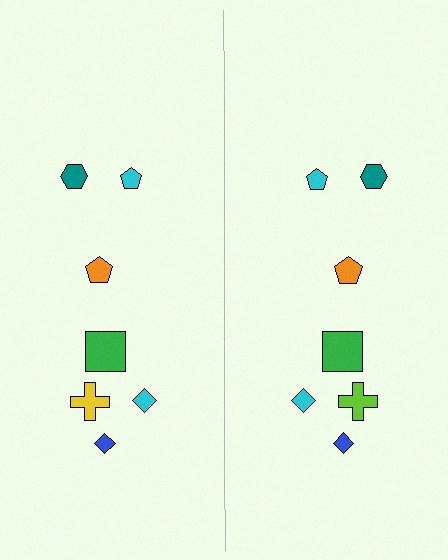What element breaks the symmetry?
The lime cross on the right side breaks the symmetry — its mirror counterpart is yellow.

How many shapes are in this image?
There are 14 shapes in this image.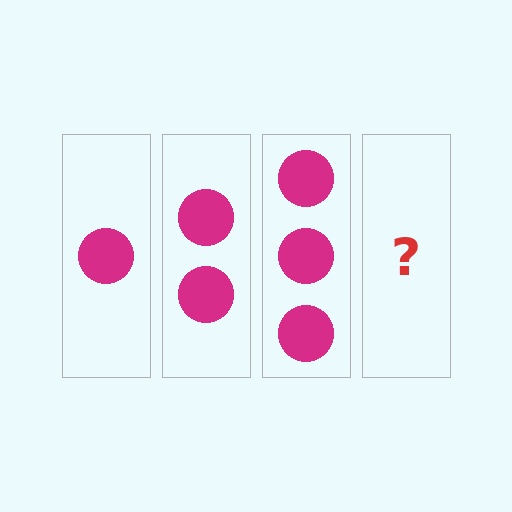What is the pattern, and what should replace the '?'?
The pattern is that each step adds one more circle. The '?' should be 4 circles.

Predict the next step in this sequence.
The next step is 4 circles.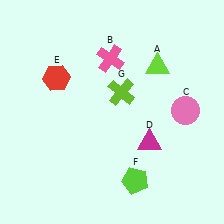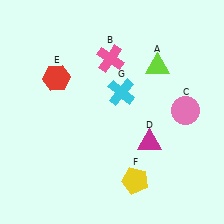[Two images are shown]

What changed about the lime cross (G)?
In Image 1, G is lime. In Image 2, it changed to cyan.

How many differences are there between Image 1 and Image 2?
There are 2 differences between the two images.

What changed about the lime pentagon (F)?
In Image 1, F is lime. In Image 2, it changed to yellow.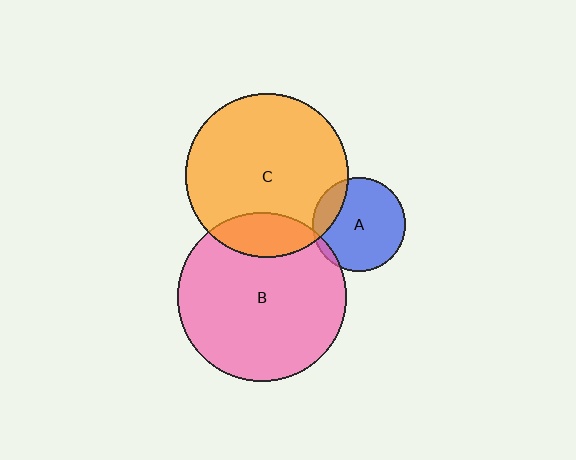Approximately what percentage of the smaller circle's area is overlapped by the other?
Approximately 15%.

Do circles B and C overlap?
Yes.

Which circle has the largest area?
Circle B (pink).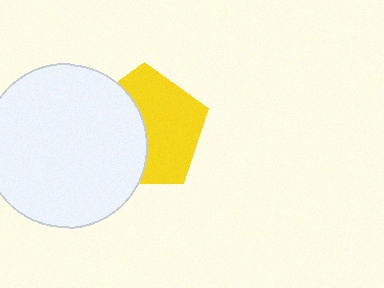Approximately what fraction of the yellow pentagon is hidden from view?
Roughly 44% of the yellow pentagon is hidden behind the white circle.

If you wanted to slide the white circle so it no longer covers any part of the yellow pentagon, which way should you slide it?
Slide it left — that is the most direct way to separate the two shapes.